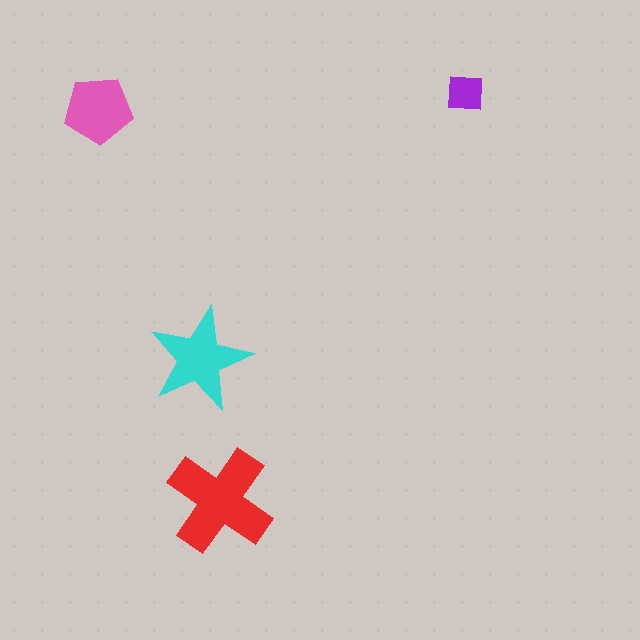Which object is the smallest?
The purple square.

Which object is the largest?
The red cross.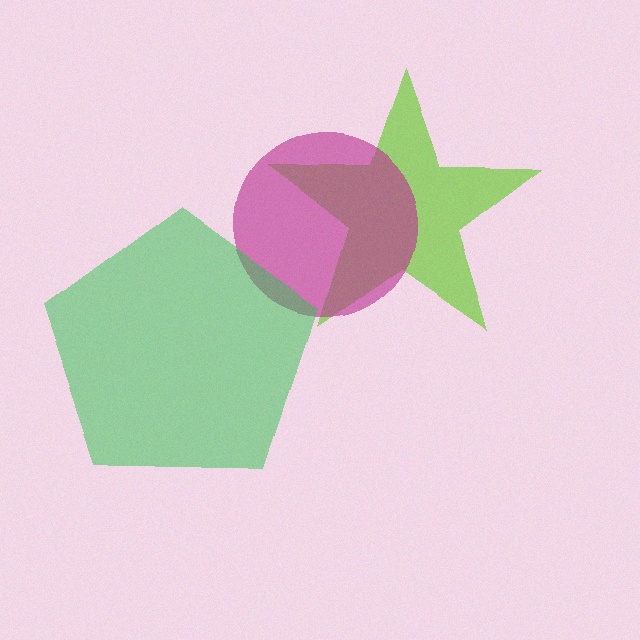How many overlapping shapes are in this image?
There are 3 overlapping shapes in the image.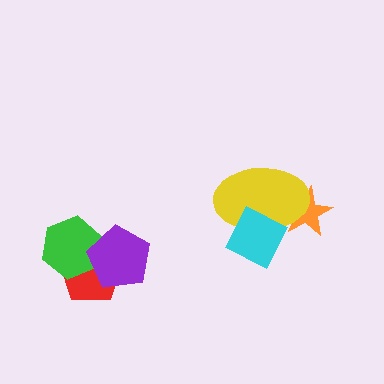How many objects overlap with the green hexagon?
2 objects overlap with the green hexagon.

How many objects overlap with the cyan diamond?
1 object overlaps with the cyan diamond.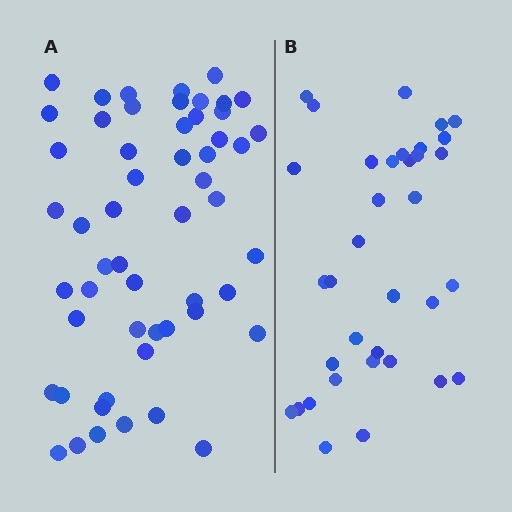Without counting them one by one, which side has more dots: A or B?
Region A (the left region) has more dots.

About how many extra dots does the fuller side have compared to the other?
Region A has approximately 20 more dots than region B.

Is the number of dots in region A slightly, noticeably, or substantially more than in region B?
Region A has substantially more. The ratio is roughly 1.5 to 1.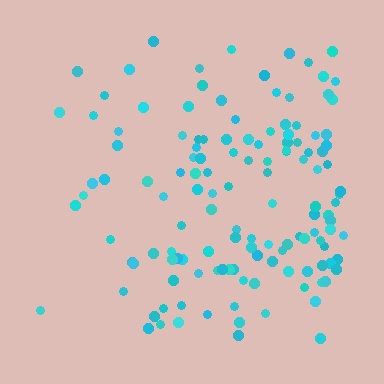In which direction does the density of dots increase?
From left to right, with the right side densest.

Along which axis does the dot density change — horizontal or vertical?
Horizontal.